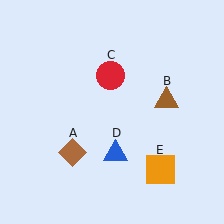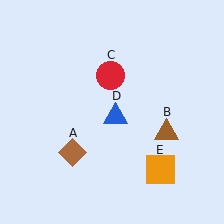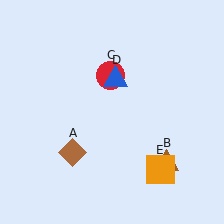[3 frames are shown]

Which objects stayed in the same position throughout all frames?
Brown diamond (object A) and red circle (object C) and orange square (object E) remained stationary.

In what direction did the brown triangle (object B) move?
The brown triangle (object B) moved down.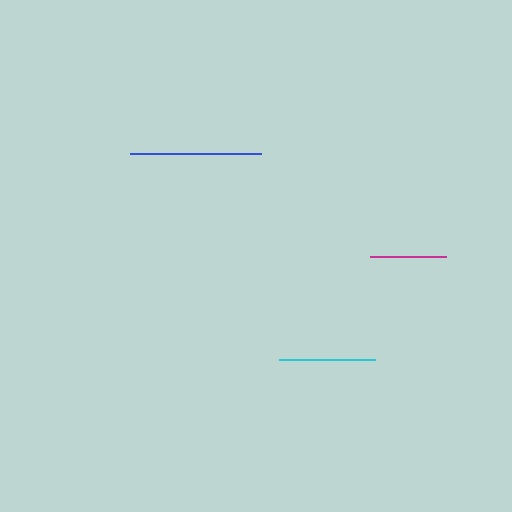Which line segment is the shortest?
The magenta line is the shortest at approximately 75 pixels.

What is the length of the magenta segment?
The magenta segment is approximately 75 pixels long.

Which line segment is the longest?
The blue line is the longest at approximately 131 pixels.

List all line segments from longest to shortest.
From longest to shortest: blue, cyan, magenta.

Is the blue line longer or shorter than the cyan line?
The blue line is longer than the cyan line.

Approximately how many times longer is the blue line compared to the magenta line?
The blue line is approximately 1.7 times the length of the magenta line.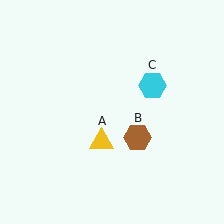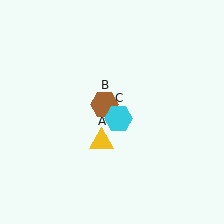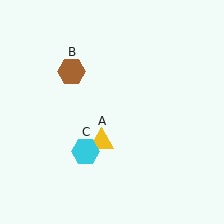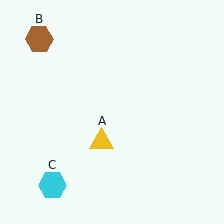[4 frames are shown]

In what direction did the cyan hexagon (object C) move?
The cyan hexagon (object C) moved down and to the left.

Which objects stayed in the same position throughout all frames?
Yellow triangle (object A) remained stationary.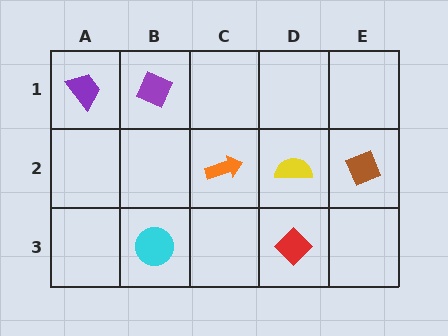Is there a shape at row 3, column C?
No, that cell is empty.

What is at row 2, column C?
An orange arrow.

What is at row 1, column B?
A purple diamond.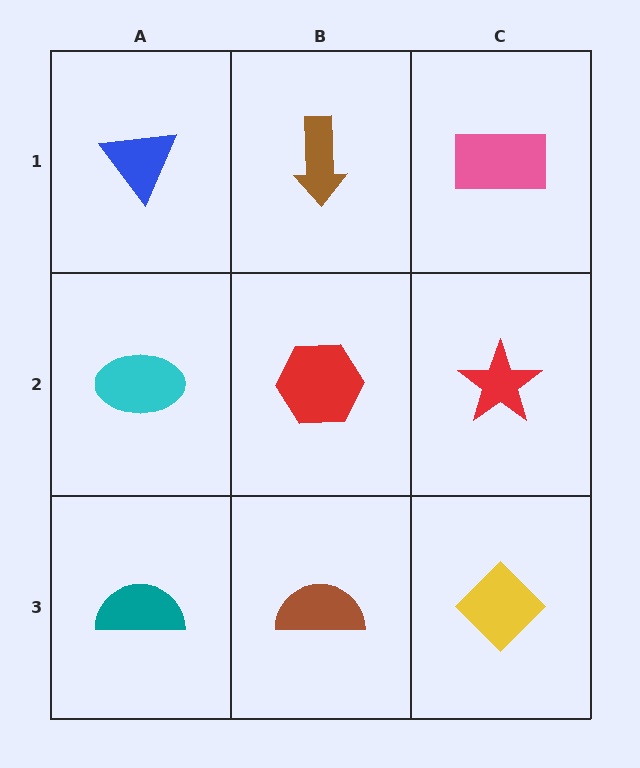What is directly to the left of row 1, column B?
A blue triangle.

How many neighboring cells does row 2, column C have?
3.